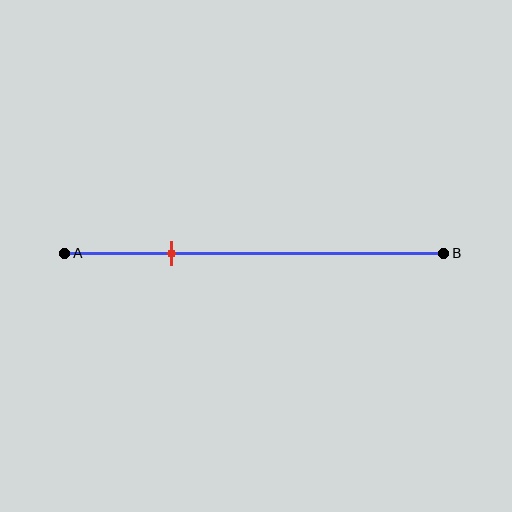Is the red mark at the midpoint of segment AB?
No, the mark is at about 30% from A, not at the 50% midpoint.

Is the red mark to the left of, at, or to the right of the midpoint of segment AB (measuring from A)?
The red mark is to the left of the midpoint of segment AB.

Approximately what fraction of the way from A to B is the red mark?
The red mark is approximately 30% of the way from A to B.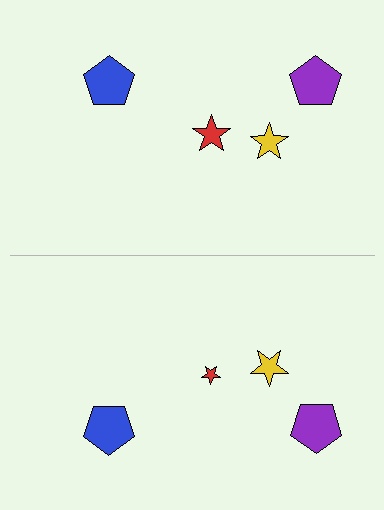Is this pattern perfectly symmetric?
No, the pattern is not perfectly symmetric. The red star on the bottom side has a different size than its mirror counterpart.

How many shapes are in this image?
There are 8 shapes in this image.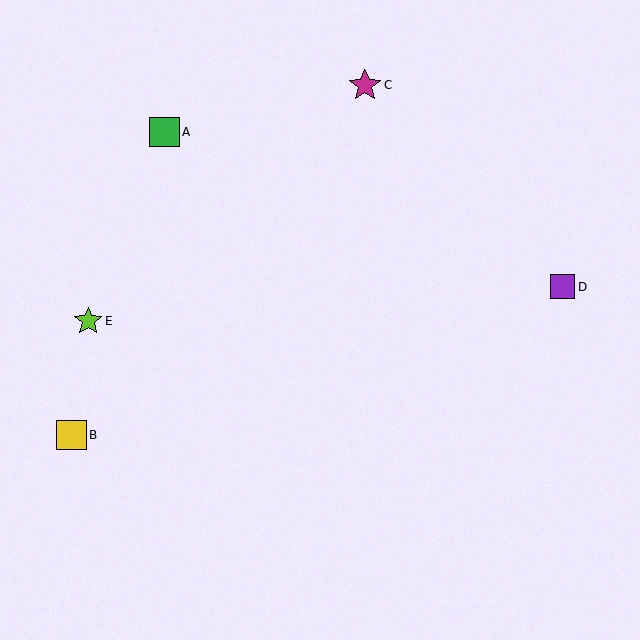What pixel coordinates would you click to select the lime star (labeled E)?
Click at (88, 321) to select the lime star E.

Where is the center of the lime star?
The center of the lime star is at (88, 321).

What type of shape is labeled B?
Shape B is a yellow square.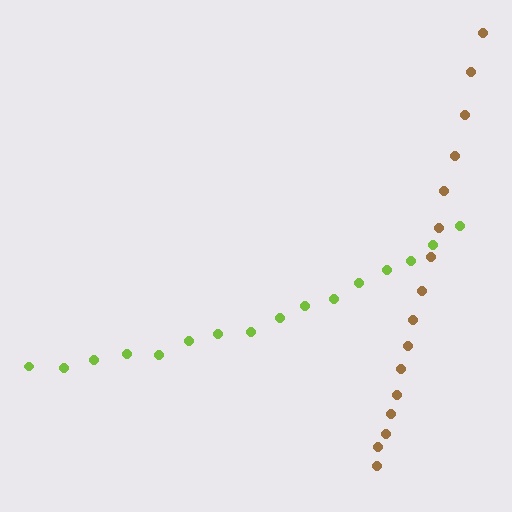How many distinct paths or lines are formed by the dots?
There are 2 distinct paths.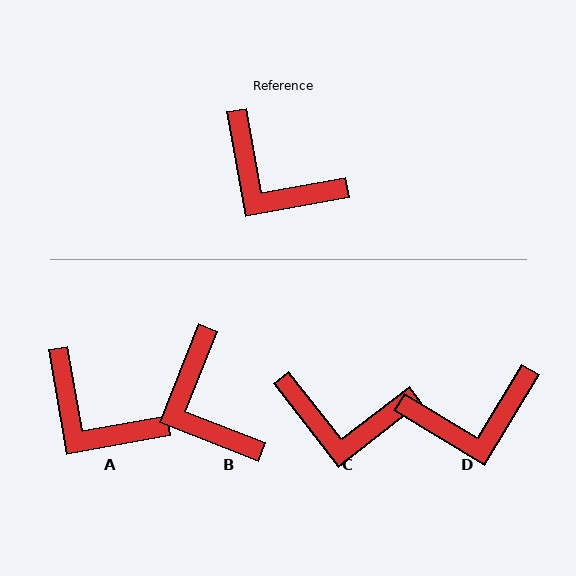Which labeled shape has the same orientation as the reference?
A.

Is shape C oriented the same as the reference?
No, it is off by about 28 degrees.